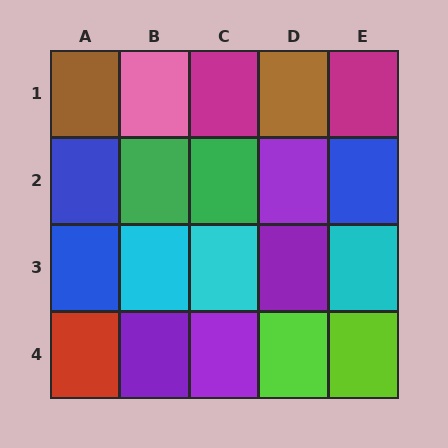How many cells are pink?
1 cell is pink.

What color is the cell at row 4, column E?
Lime.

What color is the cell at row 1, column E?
Magenta.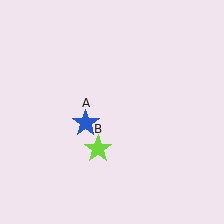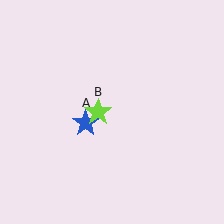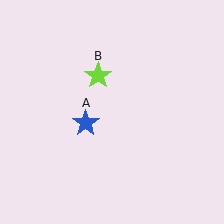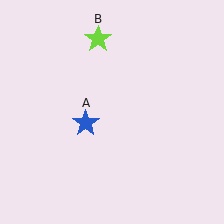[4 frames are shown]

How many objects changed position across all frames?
1 object changed position: lime star (object B).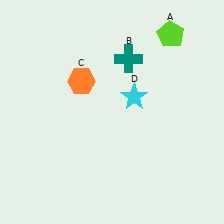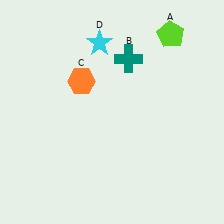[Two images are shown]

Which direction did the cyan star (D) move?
The cyan star (D) moved up.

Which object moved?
The cyan star (D) moved up.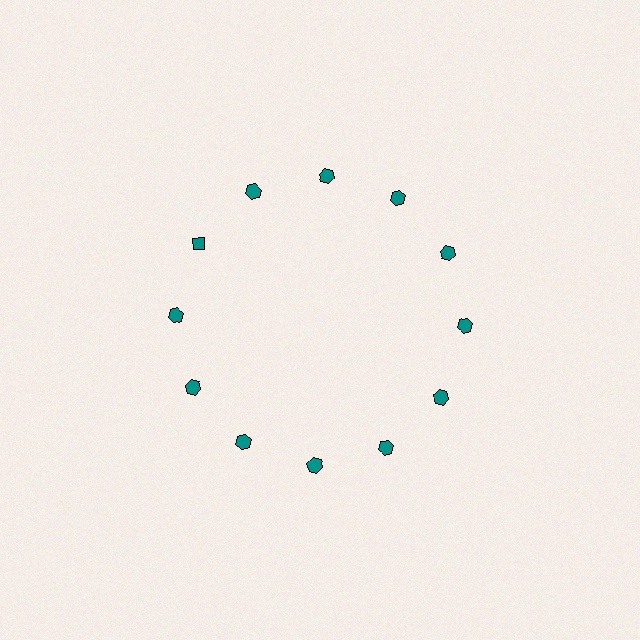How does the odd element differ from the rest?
It has a different shape: diamond instead of hexagon.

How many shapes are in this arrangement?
There are 12 shapes arranged in a ring pattern.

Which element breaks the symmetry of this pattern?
The teal diamond at roughly the 10 o'clock position breaks the symmetry. All other shapes are teal hexagons.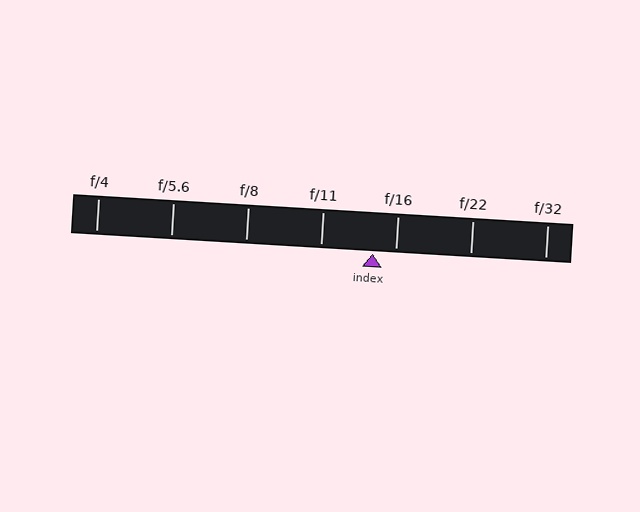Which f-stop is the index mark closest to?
The index mark is closest to f/16.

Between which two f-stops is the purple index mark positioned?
The index mark is between f/11 and f/16.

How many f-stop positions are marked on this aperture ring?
There are 7 f-stop positions marked.